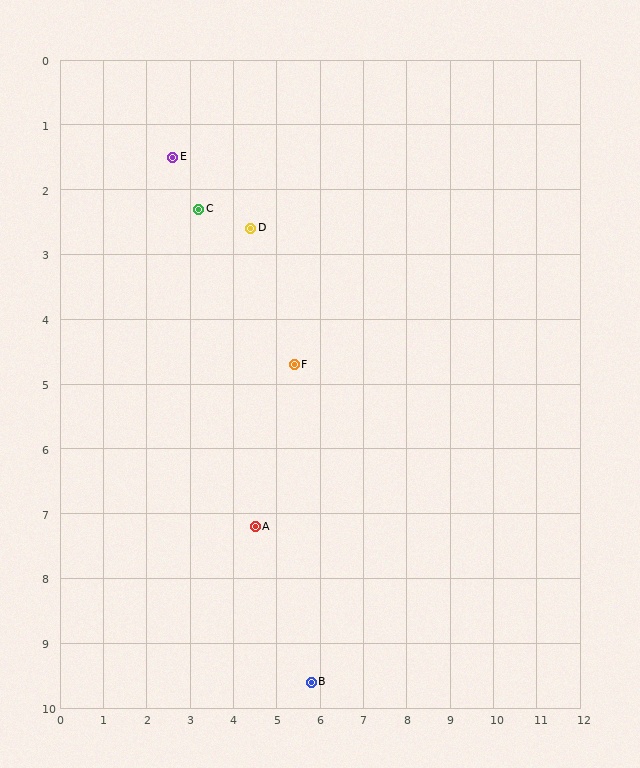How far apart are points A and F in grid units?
Points A and F are about 2.7 grid units apart.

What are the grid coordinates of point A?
Point A is at approximately (4.5, 7.2).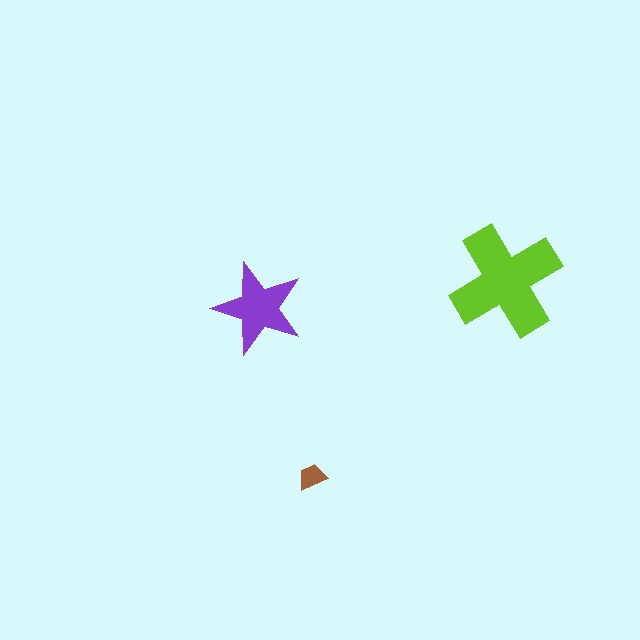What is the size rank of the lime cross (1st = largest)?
1st.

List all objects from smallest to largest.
The brown trapezoid, the purple star, the lime cross.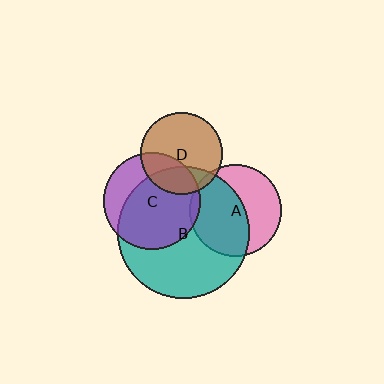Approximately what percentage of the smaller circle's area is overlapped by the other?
Approximately 25%.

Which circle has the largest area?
Circle B (teal).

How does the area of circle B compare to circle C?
Approximately 1.9 times.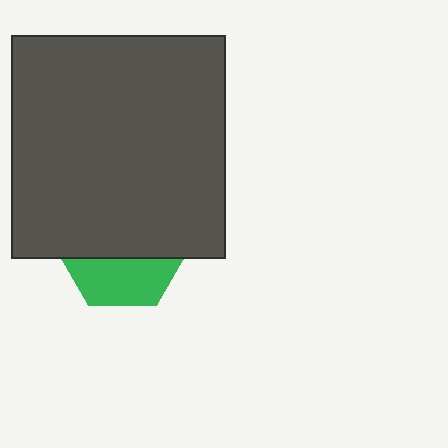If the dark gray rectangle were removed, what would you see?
You would see the complete green hexagon.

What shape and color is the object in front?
The object in front is a dark gray rectangle.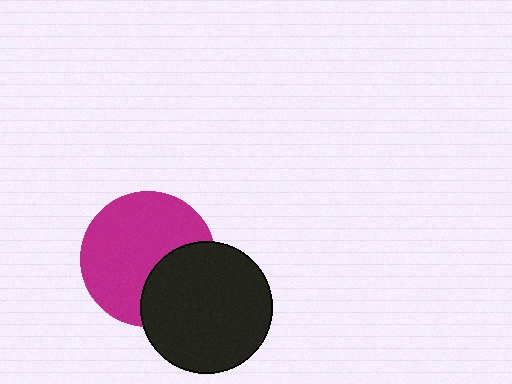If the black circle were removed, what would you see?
You would see the complete magenta circle.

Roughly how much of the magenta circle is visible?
Most of it is visible (roughly 69%).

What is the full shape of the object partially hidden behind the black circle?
The partially hidden object is a magenta circle.